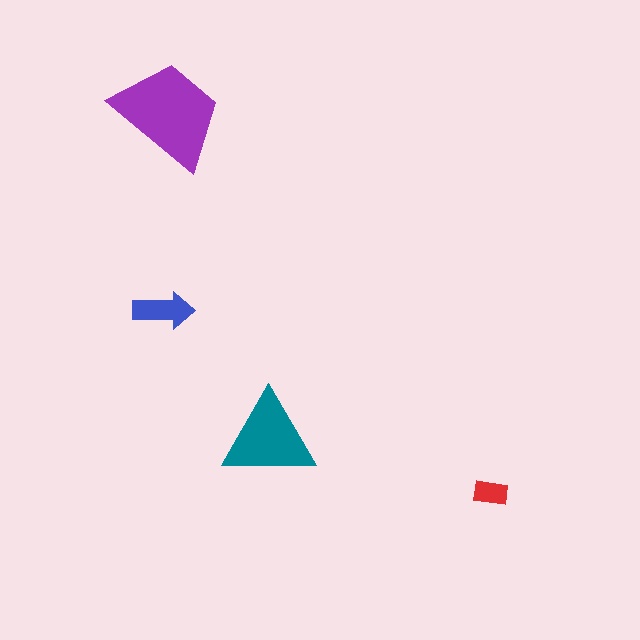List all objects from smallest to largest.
The red rectangle, the blue arrow, the teal triangle, the purple trapezoid.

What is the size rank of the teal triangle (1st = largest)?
2nd.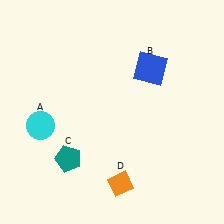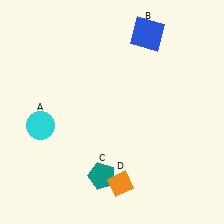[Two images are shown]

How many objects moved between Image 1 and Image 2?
2 objects moved between the two images.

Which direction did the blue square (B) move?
The blue square (B) moved up.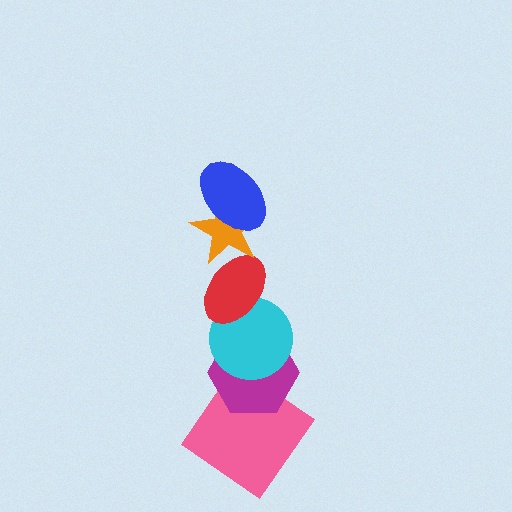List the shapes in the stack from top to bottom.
From top to bottom: the blue ellipse, the orange star, the red ellipse, the cyan circle, the magenta hexagon, the pink diamond.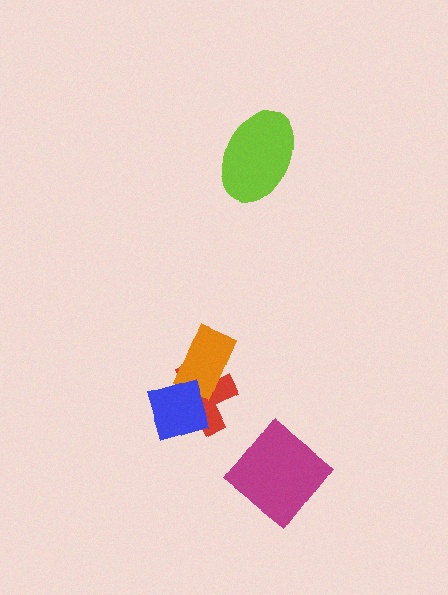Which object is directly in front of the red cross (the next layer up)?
The orange rectangle is directly in front of the red cross.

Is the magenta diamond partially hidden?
No, no other shape covers it.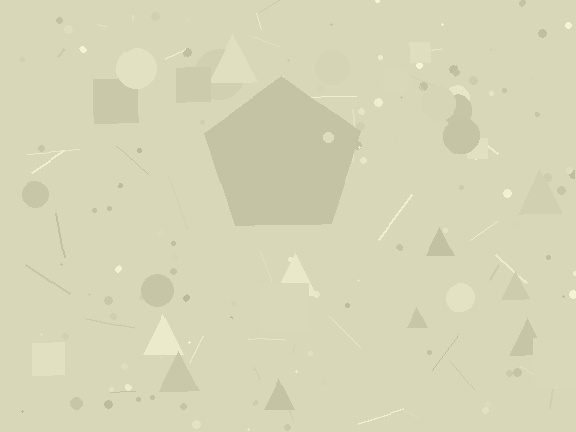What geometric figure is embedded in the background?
A pentagon is embedded in the background.